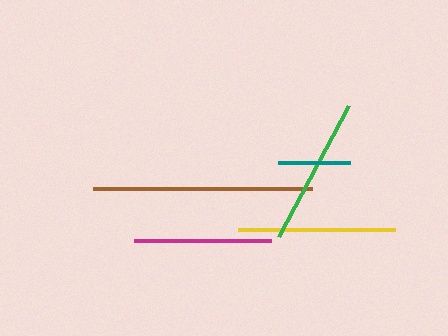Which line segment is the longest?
The brown line is the longest at approximately 220 pixels.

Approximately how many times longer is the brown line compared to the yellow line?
The brown line is approximately 1.4 times the length of the yellow line.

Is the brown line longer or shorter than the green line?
The brown line is longer than the green line.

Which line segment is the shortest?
The teal line is the shortest at approximately 72 pixels.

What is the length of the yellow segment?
The yellow segment is approximately 156 pixels long.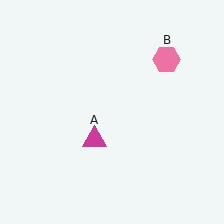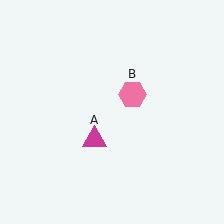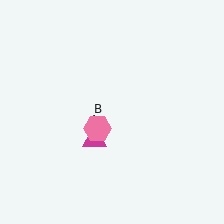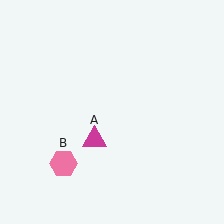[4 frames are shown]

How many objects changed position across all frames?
1 object changed position: pink hexagon (object B).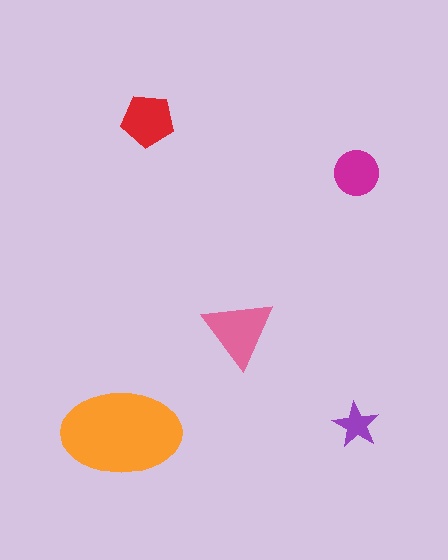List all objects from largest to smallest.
The orange ellipse, the pink triangle, the red pentagon, the magenta circle, the purple star.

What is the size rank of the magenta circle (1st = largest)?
4th.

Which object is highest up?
The red pentagon is topmost.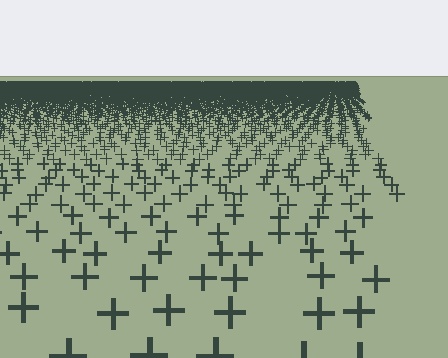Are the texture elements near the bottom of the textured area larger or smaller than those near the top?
Larger. Near the bottom, elements are closer to the viewer and appear at a bigger on-screen size.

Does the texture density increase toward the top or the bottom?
Density increases toward the top.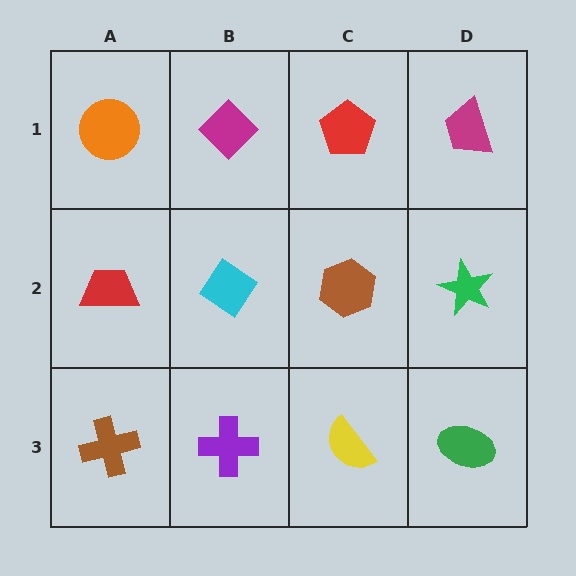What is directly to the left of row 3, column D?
A yellow semicircle.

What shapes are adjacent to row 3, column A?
A red trapezoid (row 2, column A), a purple cross (row 3, column B).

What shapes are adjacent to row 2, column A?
An orange circle (row 1, column A), a brown cross (row 3, column A), a cyan diamond (row 2, column B).